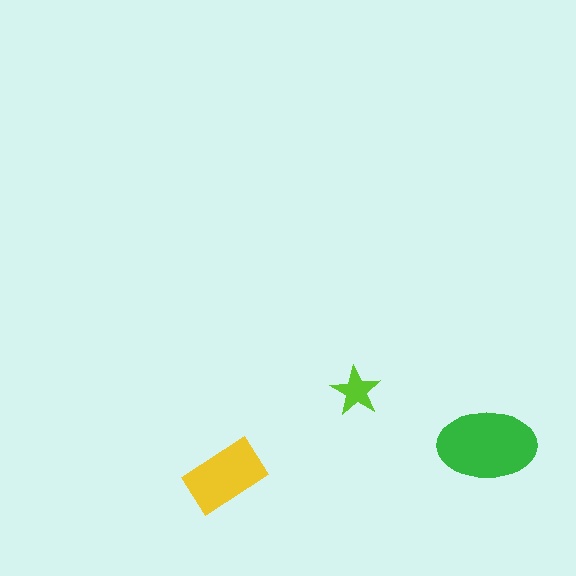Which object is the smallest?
The lime star.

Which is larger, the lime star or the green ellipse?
The green ellipse.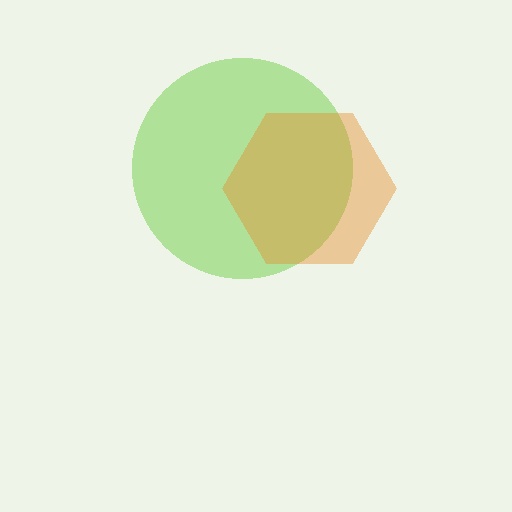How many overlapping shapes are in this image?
There are 2 overlapping shapes in the image.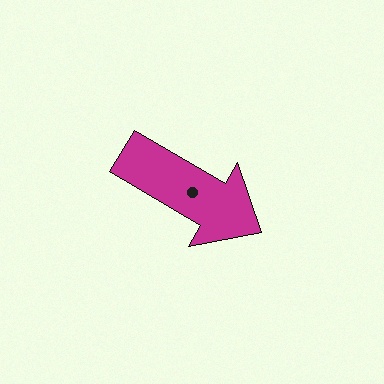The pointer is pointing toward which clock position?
Roughly 4 o'clock.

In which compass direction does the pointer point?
Southeast.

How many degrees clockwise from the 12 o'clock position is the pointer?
Approximately 120 degrees.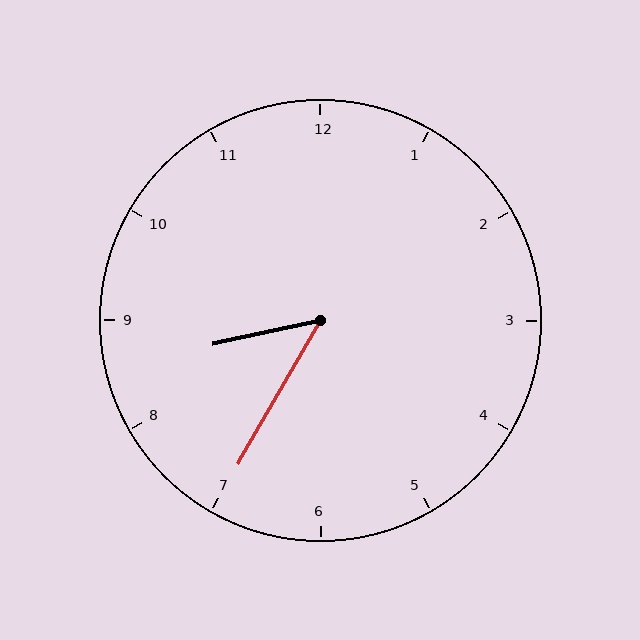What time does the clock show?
8:35.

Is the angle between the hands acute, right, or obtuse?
It is acute.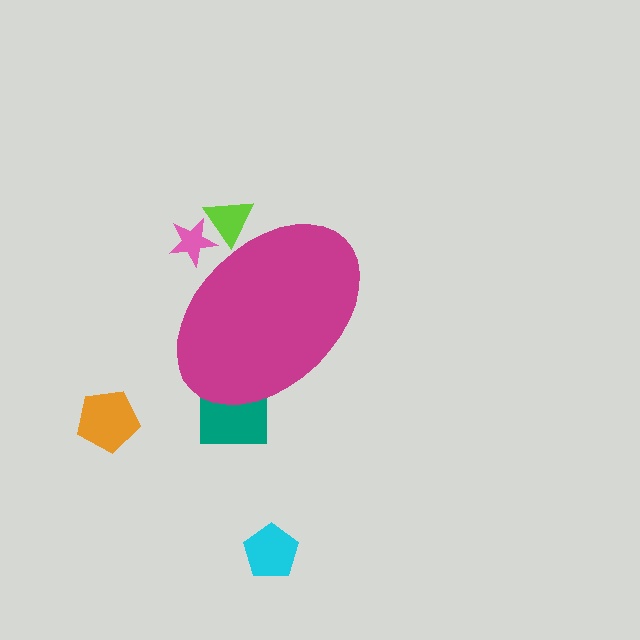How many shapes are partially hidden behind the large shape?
3 shapes are partially hidden.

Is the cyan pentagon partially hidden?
No, the cyan pentagon is fully visible.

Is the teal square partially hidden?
Yes, the teal square is partially hidden behind the magenta ellipse.